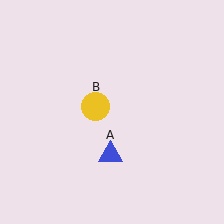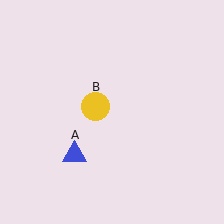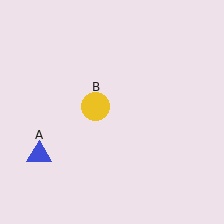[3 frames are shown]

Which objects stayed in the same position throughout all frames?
Yellow circle (object B) remained stationary.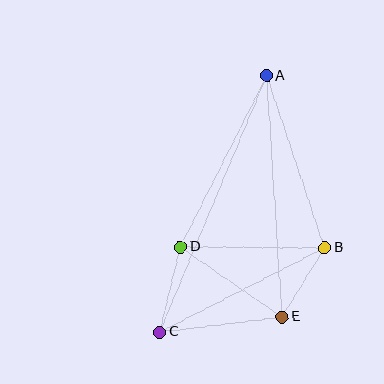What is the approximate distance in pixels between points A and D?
The distance between A and D is approximately 192 pixels.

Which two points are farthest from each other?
Points A and C are farthest from each other.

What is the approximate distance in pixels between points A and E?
The distance between A and E is approximately 242 pixels.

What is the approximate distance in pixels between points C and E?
The distance between C and E is approximately 123 pixels.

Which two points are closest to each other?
Points B and E are closest to each other.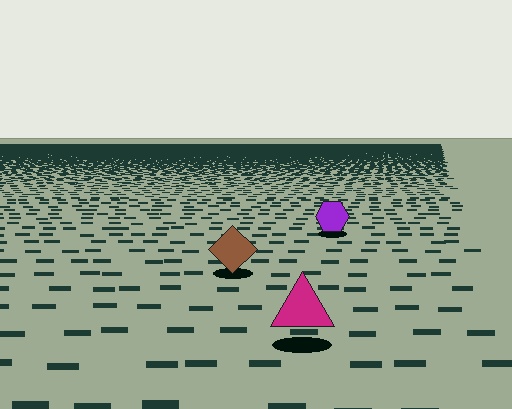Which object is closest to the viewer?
The magenta triangle is closest. The texture marks near it are larger and more spread out.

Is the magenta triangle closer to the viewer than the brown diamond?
Yes. The magenta triangle is closer — you can tell from the texture gradient: the ground texture is coarser near it.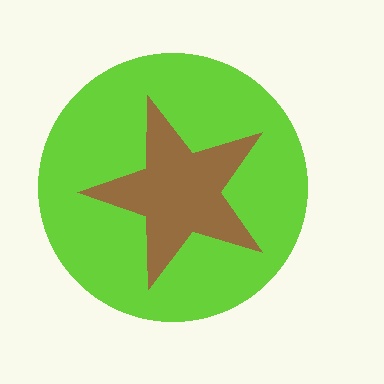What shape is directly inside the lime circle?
The brown star.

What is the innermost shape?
The brown star.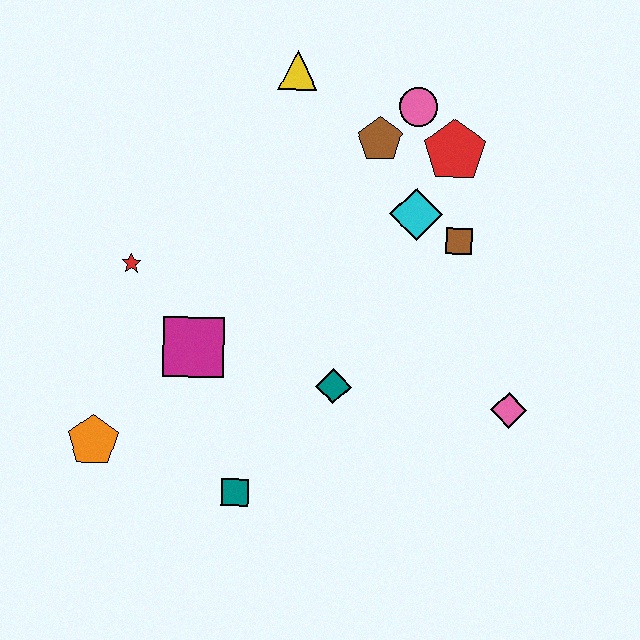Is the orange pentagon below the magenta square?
Yes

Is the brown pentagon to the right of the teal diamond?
Yes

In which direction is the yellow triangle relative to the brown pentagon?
The yellow triangle is to the left of the brown pentagon.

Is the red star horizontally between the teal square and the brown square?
No